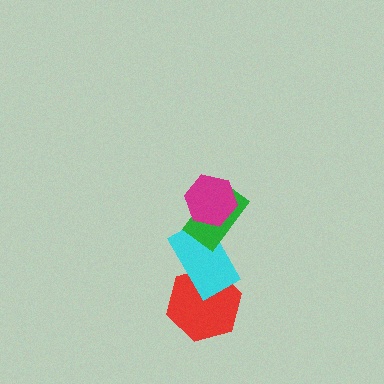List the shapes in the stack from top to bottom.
From top to bottom: the magenta hexagon, the green rectangle, the cyan rectangle, the red hexagon.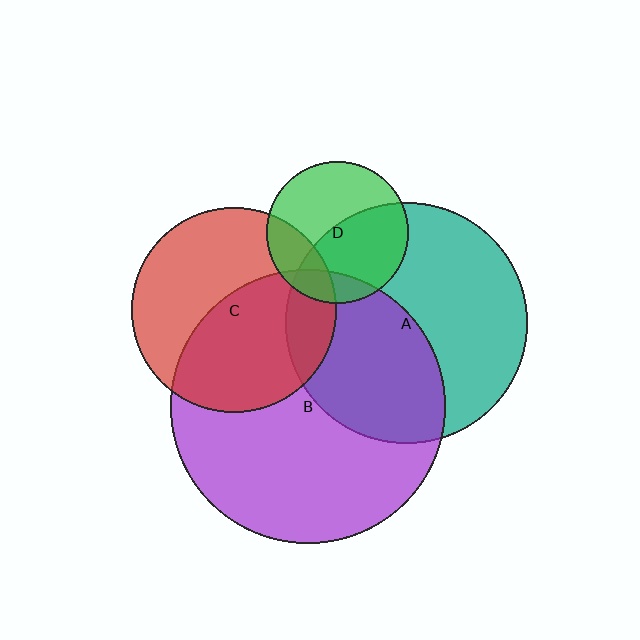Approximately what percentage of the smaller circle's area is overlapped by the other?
Approximately 45%.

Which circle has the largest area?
Circle B (purple).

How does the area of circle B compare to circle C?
Approximately 1.8 times.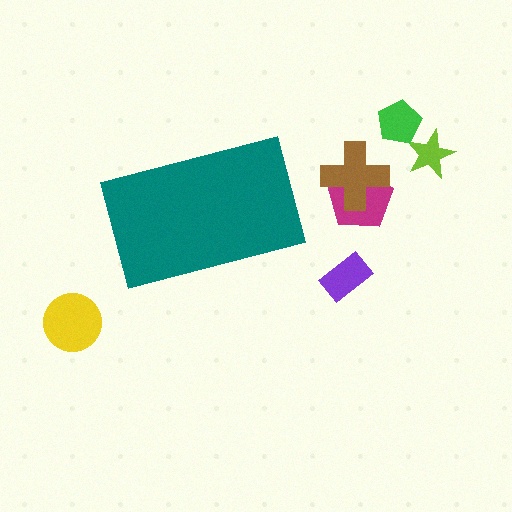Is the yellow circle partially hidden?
No, the yellow circle is fully visible.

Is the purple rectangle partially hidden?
No, the purple rectangle is fully visible.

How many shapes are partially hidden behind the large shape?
0 shapes are partially hidden.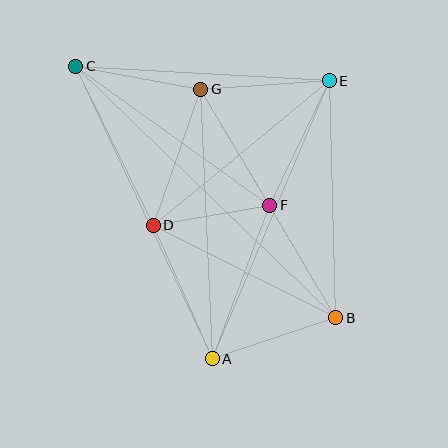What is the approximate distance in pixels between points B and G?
The distance between B and G is approximately 265 pixels.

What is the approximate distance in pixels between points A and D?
The distance between A and D is approximately 146 pixels.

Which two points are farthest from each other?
Points B and C are farthest from each other.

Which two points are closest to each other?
Points D and F are closest to each other.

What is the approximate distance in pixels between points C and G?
The distance between C and G is approximately 127 pixels.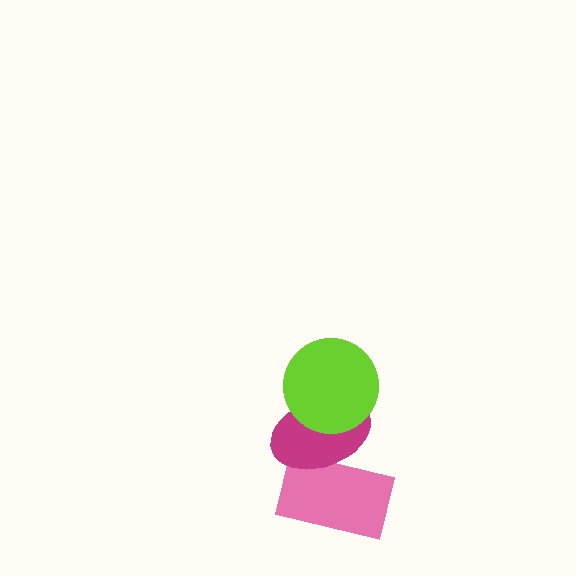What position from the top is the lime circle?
The lime circle is 1st from the top.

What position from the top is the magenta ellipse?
The magenta ellipse is 2nd from the top.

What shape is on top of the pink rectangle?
The magenta ellipse is on top of the pink rectangle.